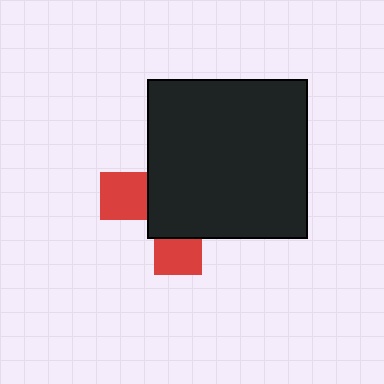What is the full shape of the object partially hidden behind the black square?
The partially hidden object is a red cross.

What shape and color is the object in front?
The object in front is a black square.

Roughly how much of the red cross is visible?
A small part of it is visible (roughly 31%).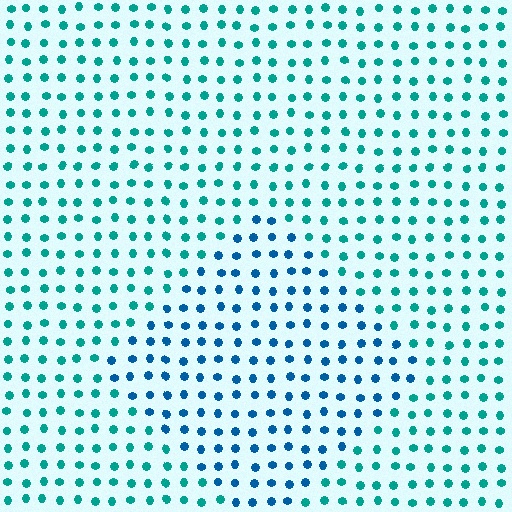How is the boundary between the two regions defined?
The boundary is defined purely by a slight shift in hue (about 32 degrees). Spacing, size, and orientation are identical on both sides.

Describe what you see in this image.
The image is filled with small teal elements in a uniform arrangement. A diamond-shaped region is visible where the elements are tinted to a slightly different hue, forming a subtle color boundary.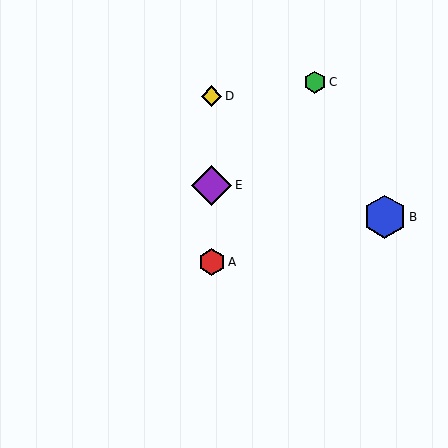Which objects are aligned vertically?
Objects A, D, E are aligned vertically.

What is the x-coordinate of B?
Object B is at x≈385.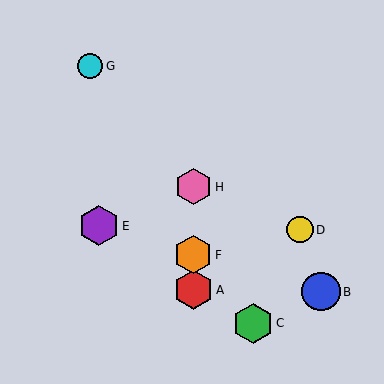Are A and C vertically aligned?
No, A is at x≈193 and C is at x≈253.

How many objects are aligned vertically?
3 objects (A, F, H) are aligned vertically.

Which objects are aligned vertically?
Objects A, F, H are aligned vertically.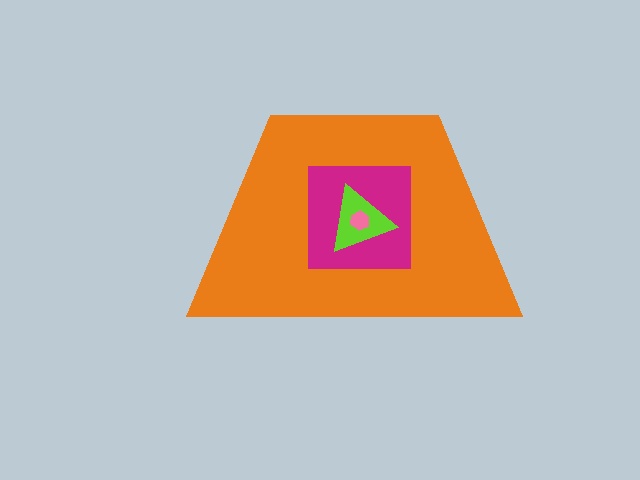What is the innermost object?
The pink hexagon.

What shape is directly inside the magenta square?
The lime triangle.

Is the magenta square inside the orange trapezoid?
Yes.